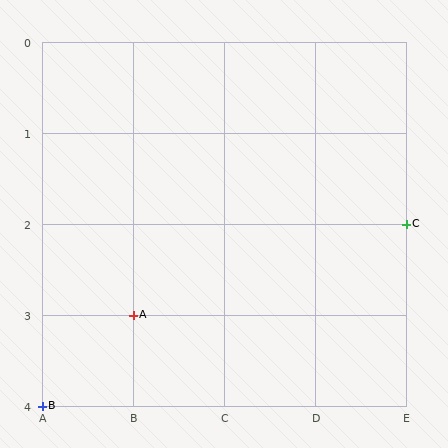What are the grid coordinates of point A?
Point A is at grid coordinates (B, 3).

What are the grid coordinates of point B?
Point B is at grid coordinates (A, 4).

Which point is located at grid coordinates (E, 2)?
Point C is at (E, 2).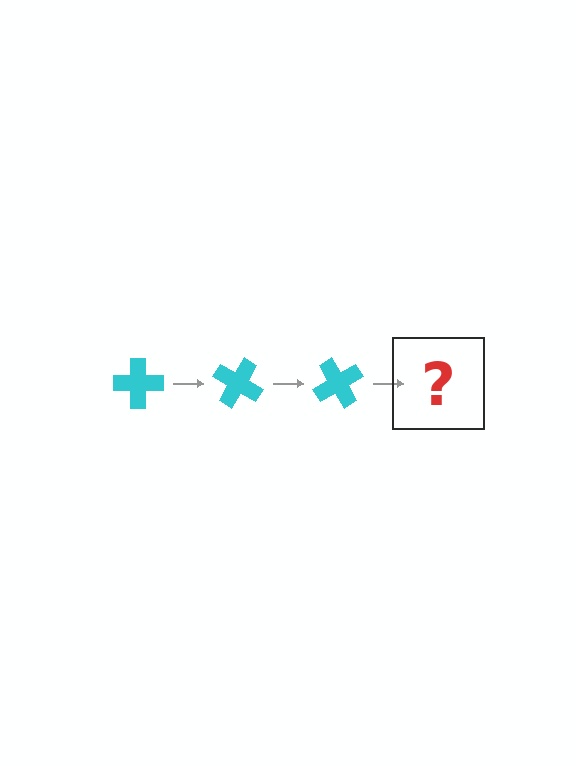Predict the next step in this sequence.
The next step is a cyan cross rotated 90 degrees.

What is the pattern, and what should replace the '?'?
The pattern is that the cross rotates 30 degrees each step. The '?' should be a cyan cross rotated 90 degrees.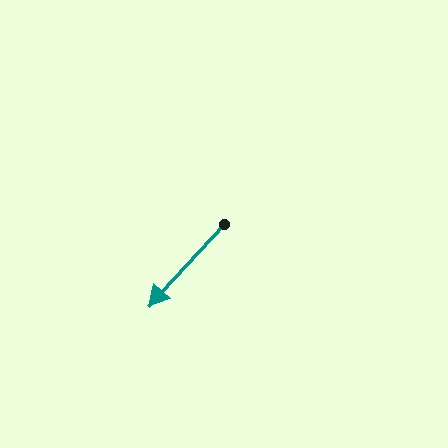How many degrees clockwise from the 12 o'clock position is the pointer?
Approximately 222 degrees.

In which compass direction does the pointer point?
Southwest.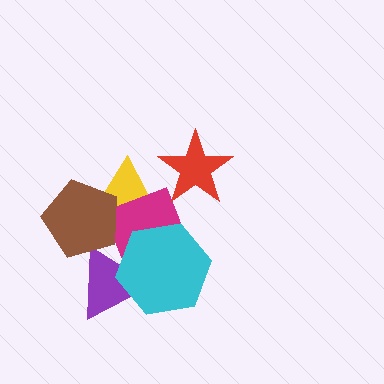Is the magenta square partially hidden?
Yes, it is partially covered by another shape.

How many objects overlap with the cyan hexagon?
3 objects overlap with the cyan hexagon.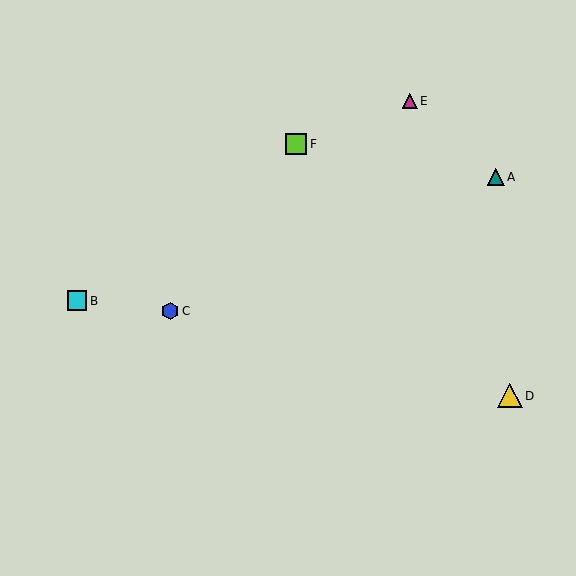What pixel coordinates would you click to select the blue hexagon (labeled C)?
Click at (170, 311) to select the blue hexagon C.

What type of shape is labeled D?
Shape D is a yellow triangle.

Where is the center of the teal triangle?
The center of the teal triangle is at (496, 177).